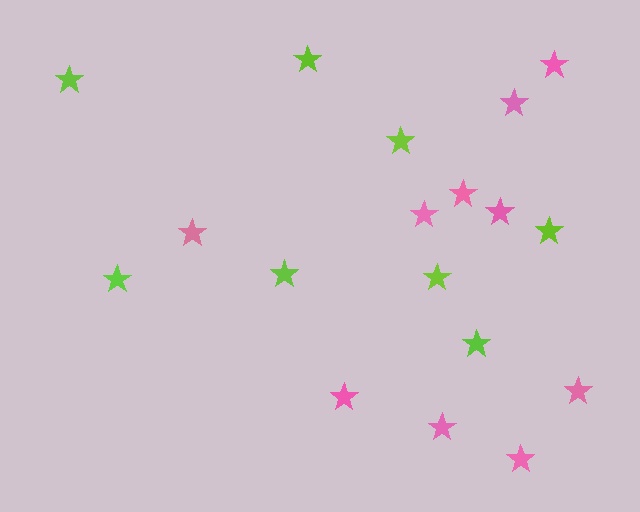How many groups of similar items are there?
There are 2 groups: one group of pink stars (10) and one group of lime stars (8).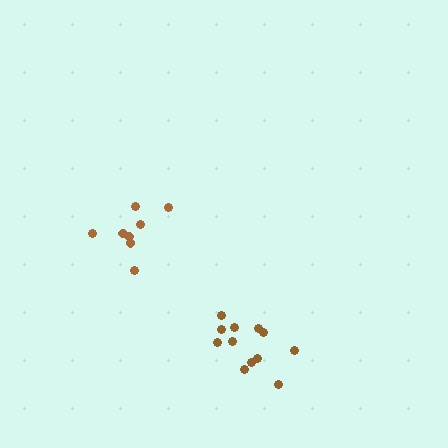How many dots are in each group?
Group 1: 8 dots, Group 2: 12 dots (20 total).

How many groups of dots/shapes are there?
There are 2 groups.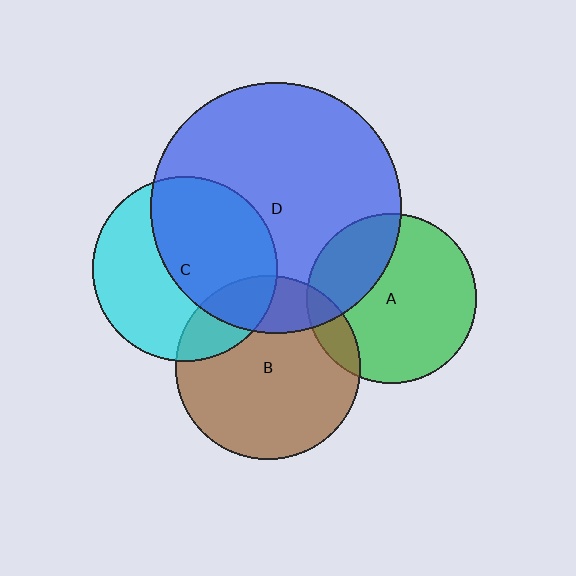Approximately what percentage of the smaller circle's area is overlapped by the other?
Approximately 55%.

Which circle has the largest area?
Circle D (blue).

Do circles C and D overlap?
Yes.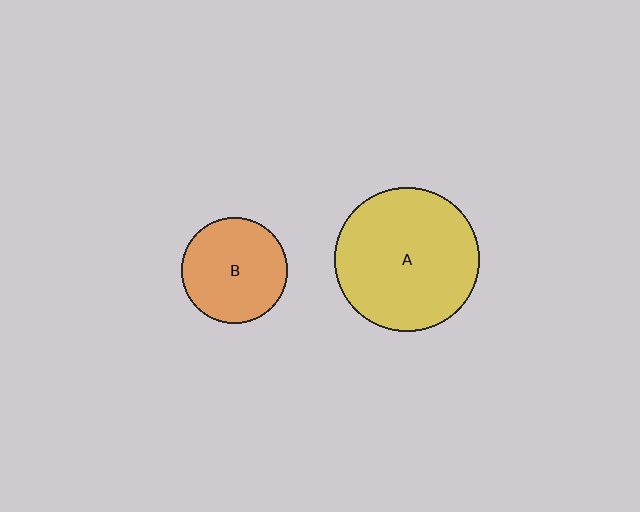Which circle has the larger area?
Circle A (yellow).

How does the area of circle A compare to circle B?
Approximately 1.9 times.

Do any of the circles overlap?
No, none of the circles overlap.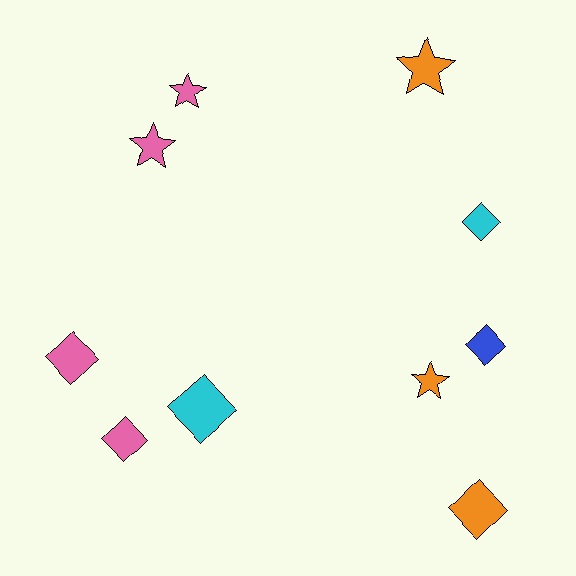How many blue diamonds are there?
There is 1 blue diamond.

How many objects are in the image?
There are 10 objects.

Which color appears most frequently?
Pink, with 4 objects.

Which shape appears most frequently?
Diamond, with 6 objects.